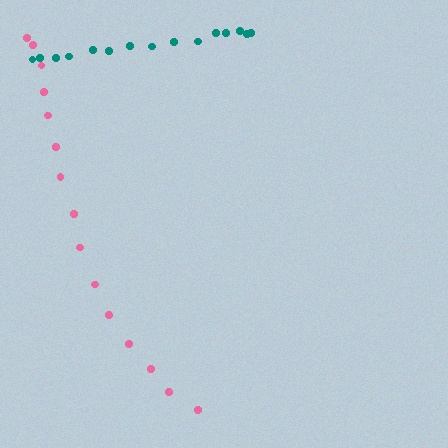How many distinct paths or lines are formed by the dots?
There are 2 distinct paths.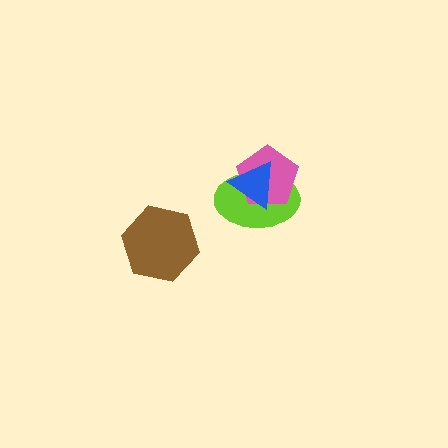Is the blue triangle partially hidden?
No, no other shape covers it.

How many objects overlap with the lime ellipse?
2 objects overlap with the lime ellipse.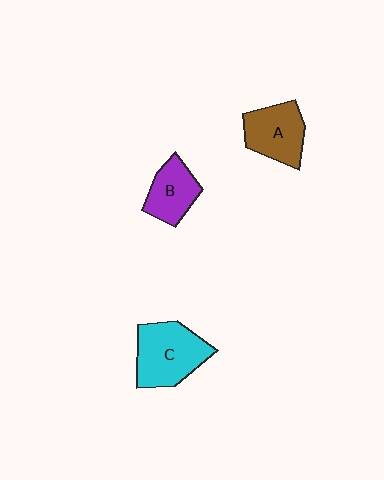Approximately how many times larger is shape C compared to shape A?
Approximately 1.3 times.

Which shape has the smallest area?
Shape B (purple).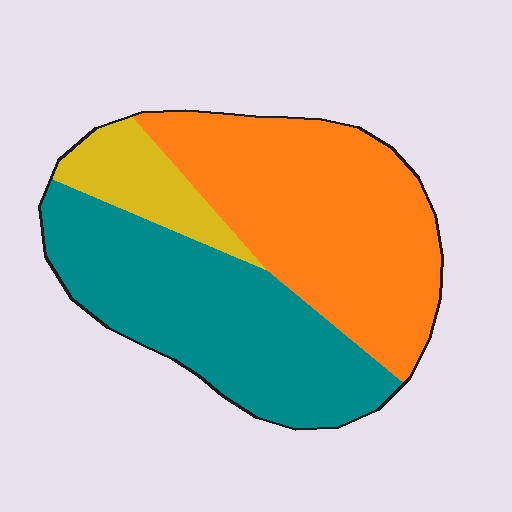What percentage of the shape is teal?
Teal covers 43% of the shape.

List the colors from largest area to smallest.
From largest to smallest: orange, teal, yellow.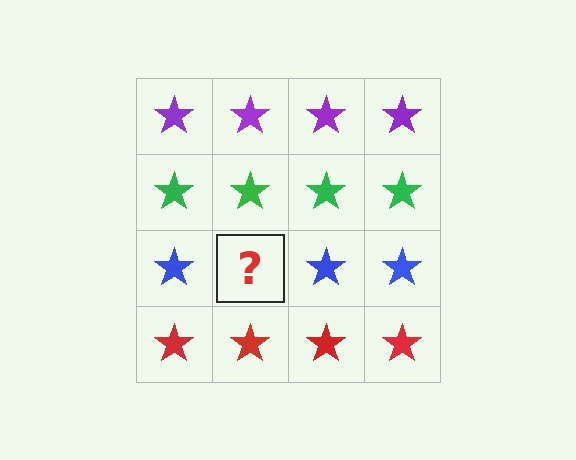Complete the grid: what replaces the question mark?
The question mark should be replaced with a blue star.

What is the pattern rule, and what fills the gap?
The rule is that each row has a consistent color. The gap should be filled with a blue star.